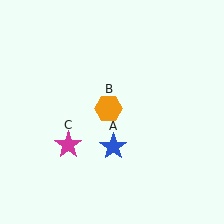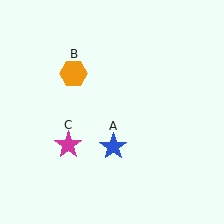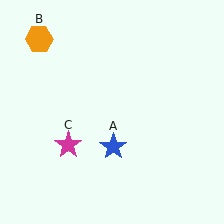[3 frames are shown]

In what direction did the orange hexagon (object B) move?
The orange hexagon (object B) moved up and to the left.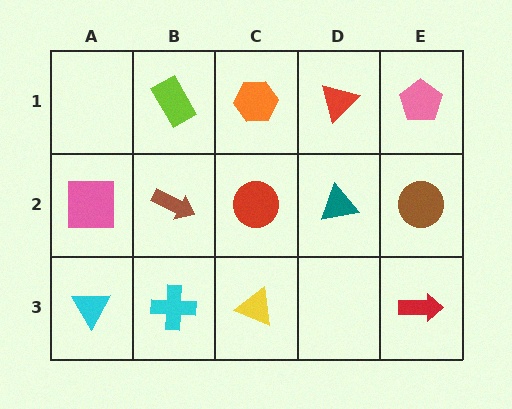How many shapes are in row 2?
5 shapes.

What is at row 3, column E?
A red arrow.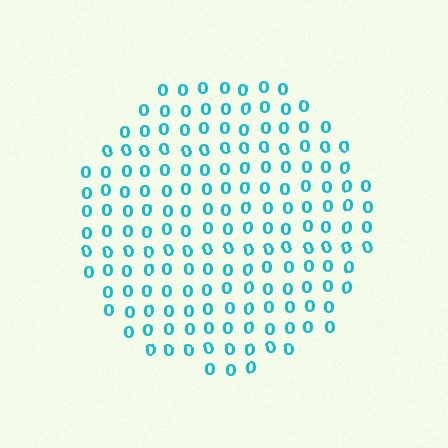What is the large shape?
The large shape is a circle.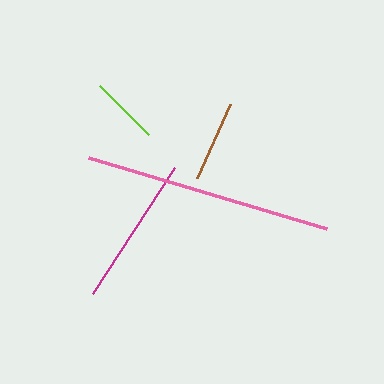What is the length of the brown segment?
The brown segment is approximately 81 pixels long.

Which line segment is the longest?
The pink line is the longest at approximately 249 pixels.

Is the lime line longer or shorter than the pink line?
The pink line is longer than the lime line.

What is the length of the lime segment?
The lime segment is approximately 69 pixels long.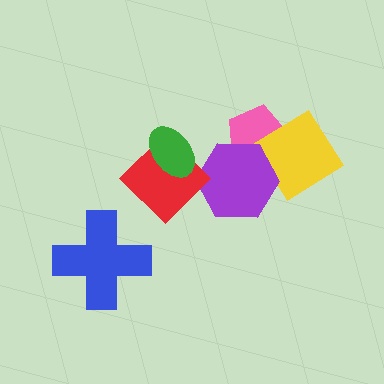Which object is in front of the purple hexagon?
The red diamond is in front of the purple hexagon.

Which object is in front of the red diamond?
The green ellipse is in front of the red diamond.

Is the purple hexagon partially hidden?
Yes, it is partially covered by another shape.